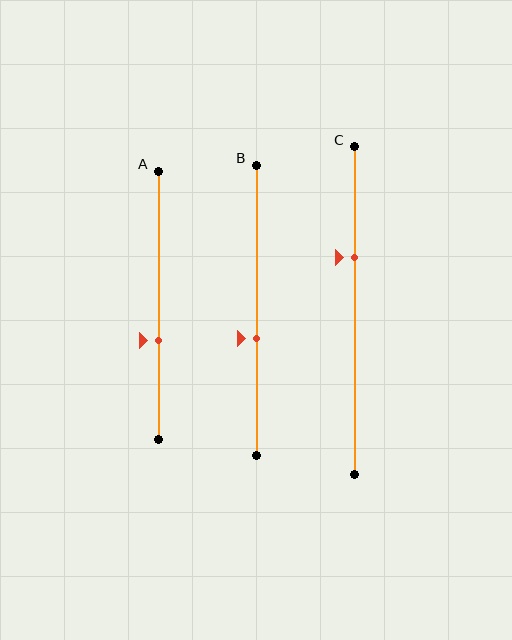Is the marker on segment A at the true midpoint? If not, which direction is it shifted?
No, the marker on segment A is shifted downward by about 13% of the segment length.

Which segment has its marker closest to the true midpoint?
Segment B has its marker closest to the true midpoint.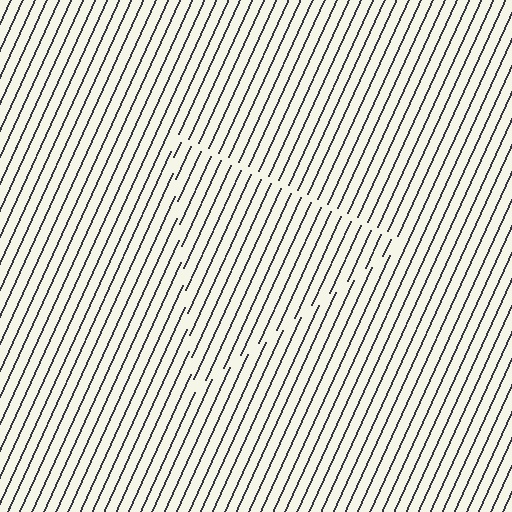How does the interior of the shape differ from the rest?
The interior of the shape contains the same grating, shifted by half a period — the contour is defined by the phase discontinuity where line-ends from the inner and outer gratings abut.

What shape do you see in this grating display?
An illusory triangle. The interior of the shape contains the same grating, shifted by half a period — the contour is defined by the phase discontinuity where line-ends from the inner and outer gratings abut.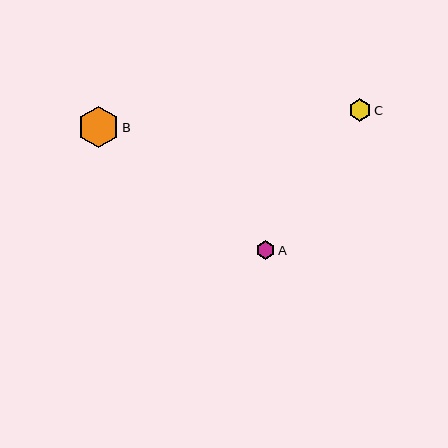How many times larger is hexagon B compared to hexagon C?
Hexagon B is approximately 1.8 times the size of hexagon C.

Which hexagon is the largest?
Hexagon B is the largest with a size of approximately 41 pixels.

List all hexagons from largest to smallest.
From largest to smallest: B, C, A.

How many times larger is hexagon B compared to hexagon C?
Hexagon B is approximately 1.8 times the size of hexagon C.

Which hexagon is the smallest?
Hexagon A is the smallest with a size of approximately 19 pixels.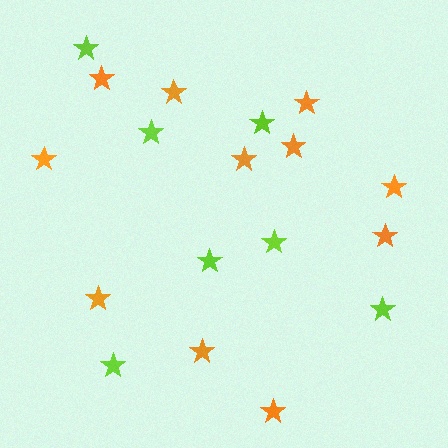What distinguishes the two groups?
There are 2 groups: one group of orange stars (11) and one group of lime stars (7).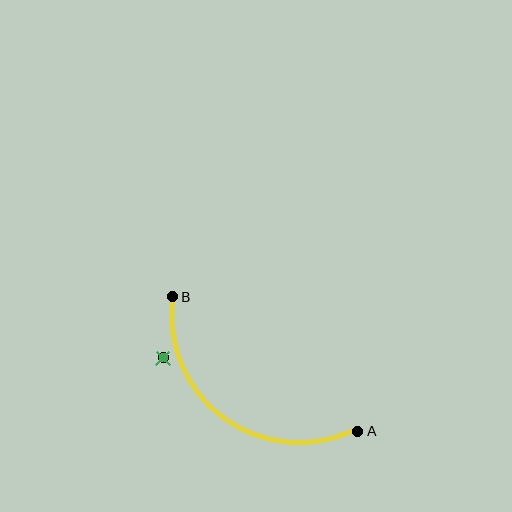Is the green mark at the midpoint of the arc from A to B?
No — the green mark does not lie on the arc at all. It sits slightly outside the curve.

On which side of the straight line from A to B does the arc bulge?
The arc bulges below and to the left of the straight line connecting A and B.